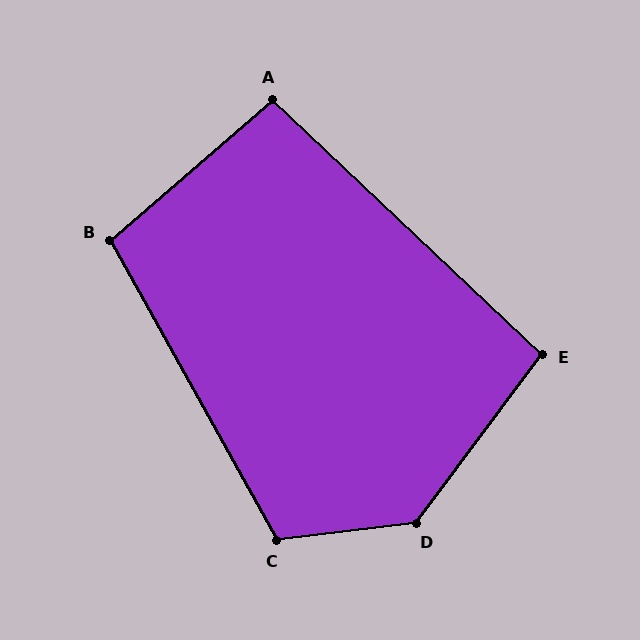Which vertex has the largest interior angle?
D, at approximately 134 degrees.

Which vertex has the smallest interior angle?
A, at approximately 96 degrees.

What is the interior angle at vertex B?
Approximately 102 degrees (obtuse).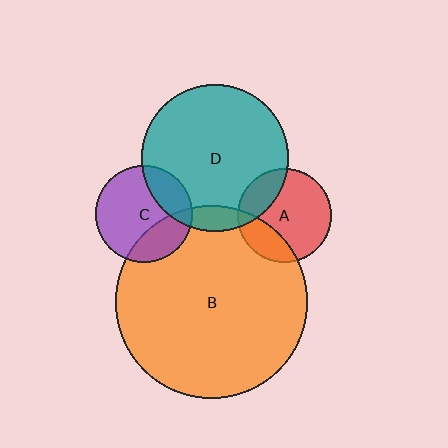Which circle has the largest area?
Circle B (orange).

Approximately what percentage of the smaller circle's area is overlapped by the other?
Approximately 25%.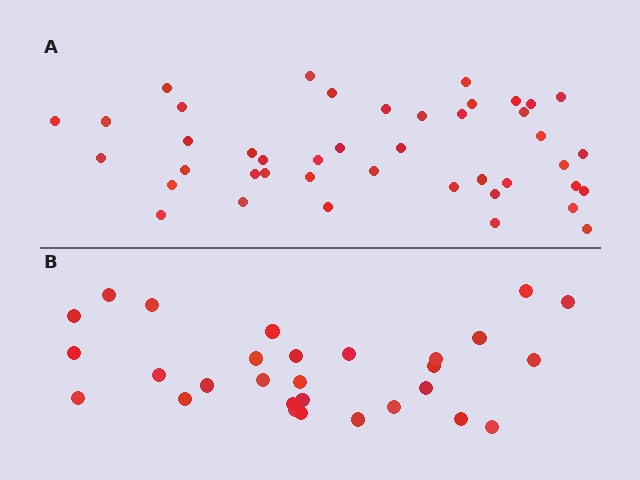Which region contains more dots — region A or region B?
Region A (the top region) has more dots.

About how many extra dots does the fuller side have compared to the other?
Region A has approximately 15 more dots than region B.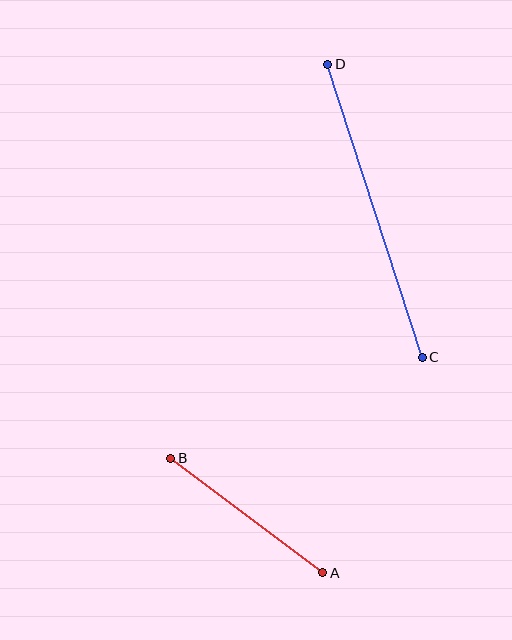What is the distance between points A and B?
The distance is approximately 190 pixels.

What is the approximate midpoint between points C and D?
The midpoint is at approximately (375, 211) pixels.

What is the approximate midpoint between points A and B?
The midpoint is at approximately (247, 515) pixels.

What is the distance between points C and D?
The distance is approximately 308 pixels.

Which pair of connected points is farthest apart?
Points C and D are farthest apart.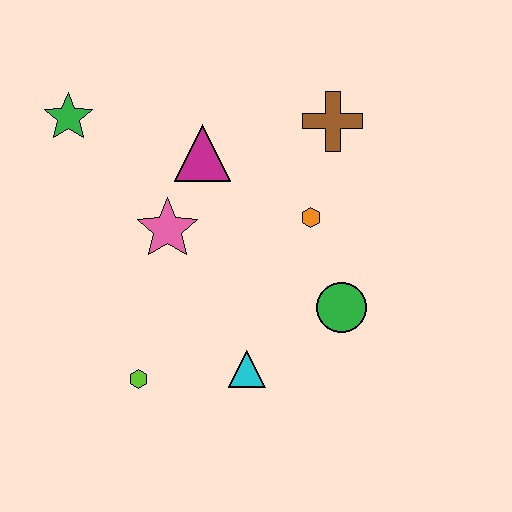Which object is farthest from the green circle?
The green star is farthest from the green circle.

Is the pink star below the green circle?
No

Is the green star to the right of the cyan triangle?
No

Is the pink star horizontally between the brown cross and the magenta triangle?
No